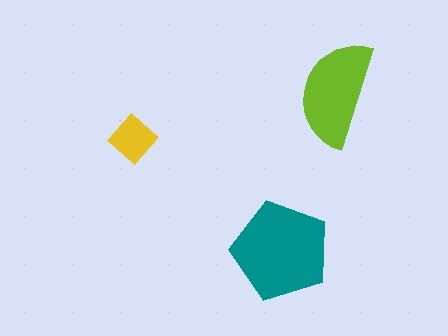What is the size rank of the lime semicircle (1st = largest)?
2nd.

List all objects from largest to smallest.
The teal pentagon, the lime semicircle, the yellow diamond.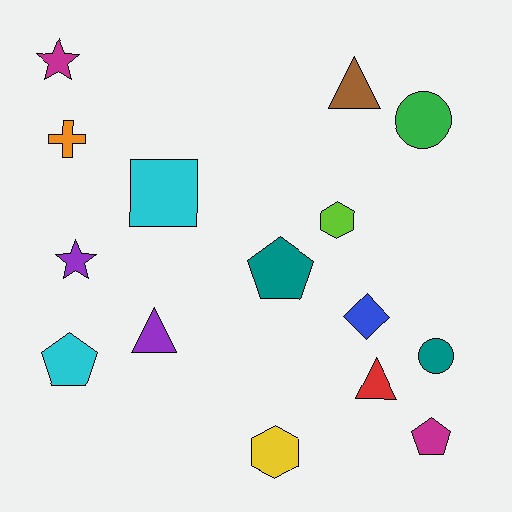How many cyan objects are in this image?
There are 2 cyan objects.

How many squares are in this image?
There is 1 square.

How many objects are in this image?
There are 15 objects.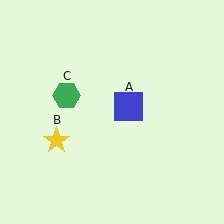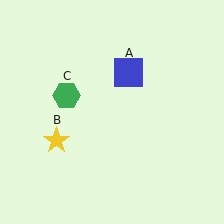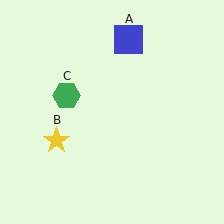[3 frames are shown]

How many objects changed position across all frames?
1 object changed position: blue square (object A).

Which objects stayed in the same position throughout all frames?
Yellow star (object B) and green hexagon (object C) remained stationary.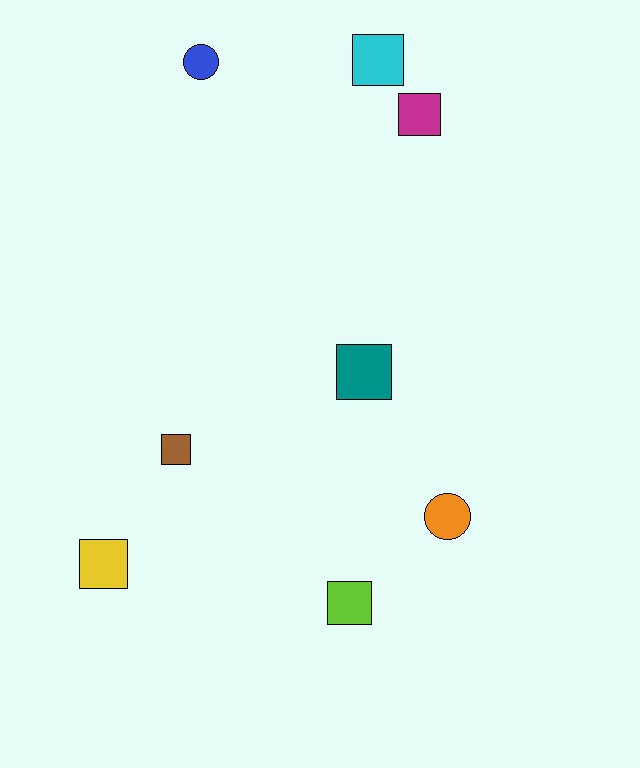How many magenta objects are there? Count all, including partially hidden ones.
There is 1 magenta object.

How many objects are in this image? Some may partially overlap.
There are 8 objects.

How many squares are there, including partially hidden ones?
There are 6 squares.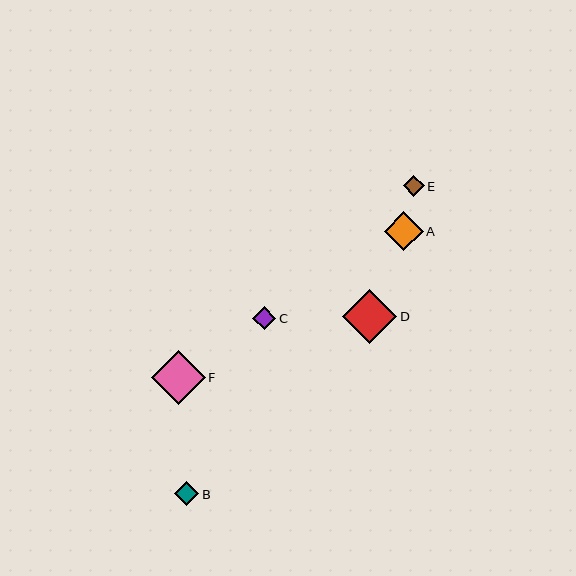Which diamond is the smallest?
Diamond E is the smallest with a size of approximately 21 pixels.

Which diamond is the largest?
Diamond D is the largest with a size of approximately 55 pixels.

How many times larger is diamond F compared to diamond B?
Diamond F is approximately 2.3 times the size of diamond B.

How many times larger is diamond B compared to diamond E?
Diamond B is approximately 1.1 times the size of diamond E.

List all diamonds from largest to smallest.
From largest to smallest: D, F, A, B, C, E.